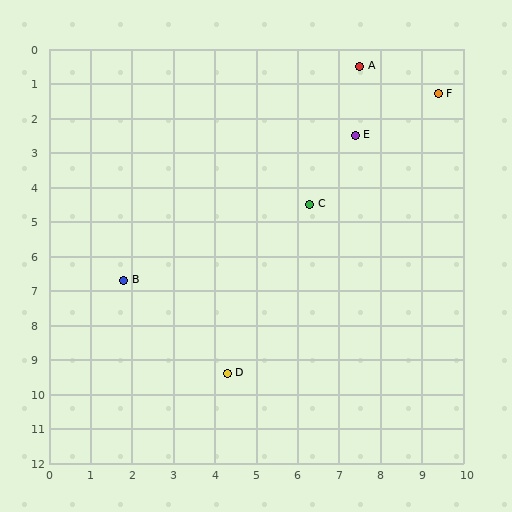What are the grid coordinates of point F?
Point F is at approximately (9.4, 1.3).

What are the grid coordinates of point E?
Point E is at approximately (7.4, 2.5).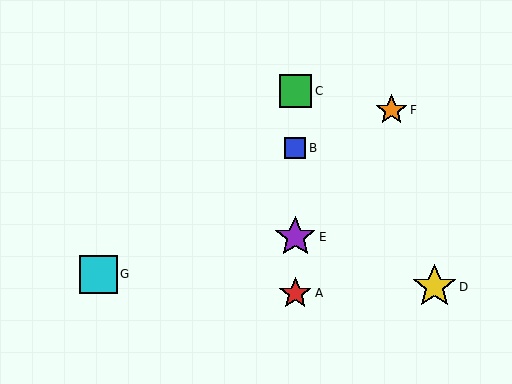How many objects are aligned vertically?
4 objects (A, B, C, E) are aligned vertically.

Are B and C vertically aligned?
Yes, both are at x≈295.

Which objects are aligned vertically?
Objects A, B, C, E are aligned vertically.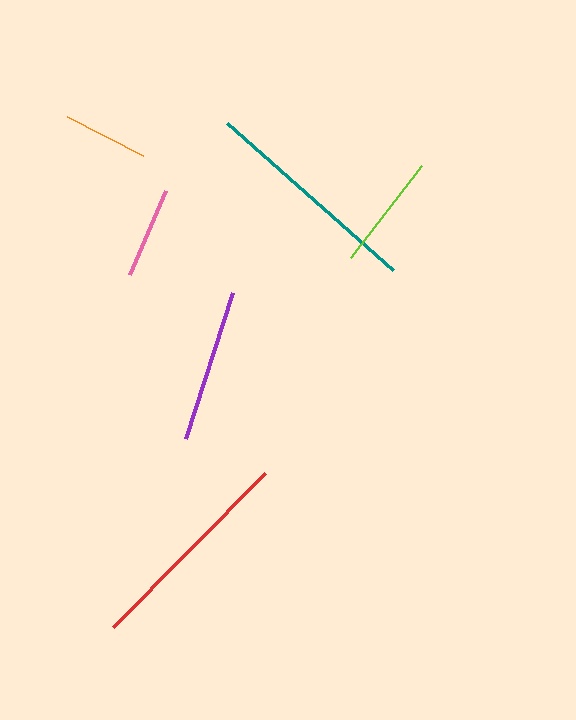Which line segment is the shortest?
The orange line is the shortest at approximately 85 pixels.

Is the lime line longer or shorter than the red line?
The red line is longer than the lime line.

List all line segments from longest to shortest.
From longest to shortest: teal, red, purple, lime, pink, orange.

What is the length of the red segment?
The red segment is approximately 216 pixels long.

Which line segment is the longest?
The teal line is the longest at approximately 222 pixels.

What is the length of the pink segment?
The pink segment is approximately 92 pixels long.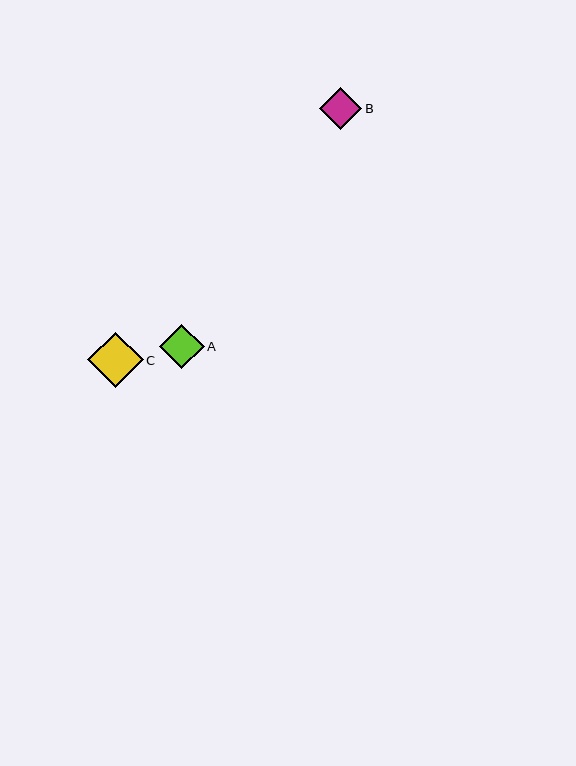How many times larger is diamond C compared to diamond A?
Diamond C is approximately 1.2 times the size of diamond A.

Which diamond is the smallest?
Diamond B is the smallest with a size of approximately 42 pixels.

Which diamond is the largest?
Diamond C is the largest with a size of approximately 56 pixels.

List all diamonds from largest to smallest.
From largest to smallest: C, A, B.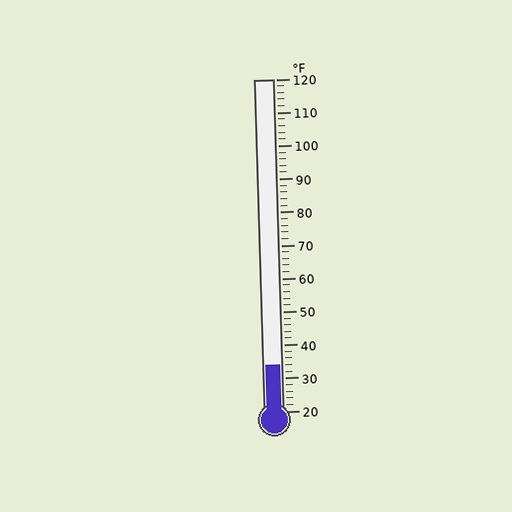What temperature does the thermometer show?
The thermometer shows approximately 34°F.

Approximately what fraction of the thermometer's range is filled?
The thermometer is filled to approximately 15% of its range.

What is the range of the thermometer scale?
The thermometer scale ranges from 20°F to 120°F.